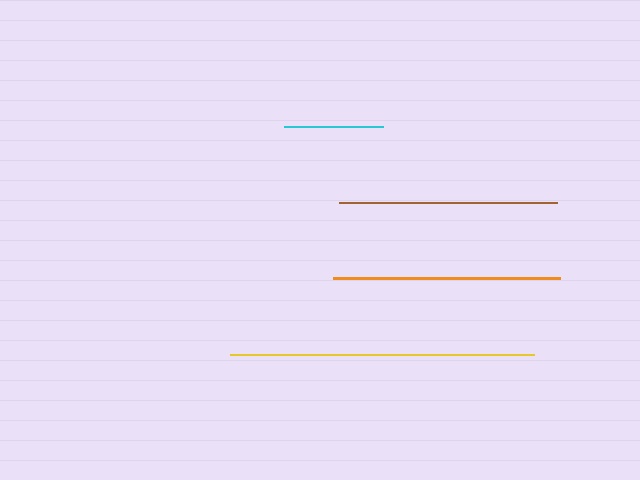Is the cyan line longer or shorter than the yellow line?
The yellow line is longer than the cyan line.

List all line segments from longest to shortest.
From longest to shortest: yellow, orange, brown, cyan.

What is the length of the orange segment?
The orange segment is approximately 227 pixels long.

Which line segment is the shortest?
The cyan line is the shortest at approximately 99 pixels.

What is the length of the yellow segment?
The yellow segment is approximately 304 pixels long.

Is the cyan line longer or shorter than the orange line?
The orange line is longer than the cyan line.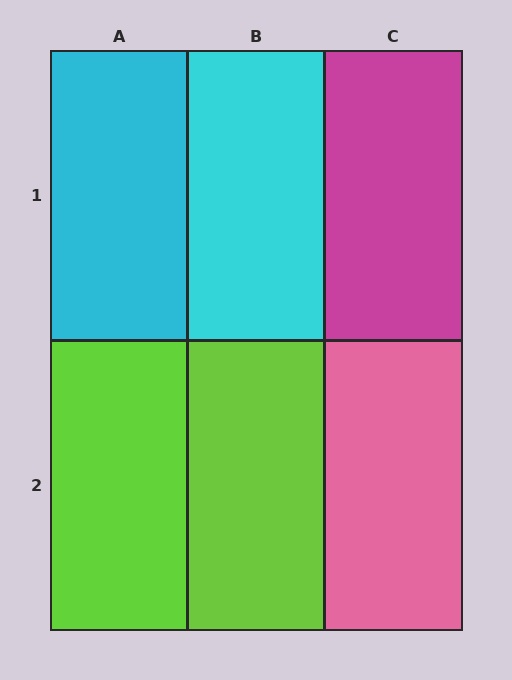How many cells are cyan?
2 cells are cyan.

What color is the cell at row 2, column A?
Lime.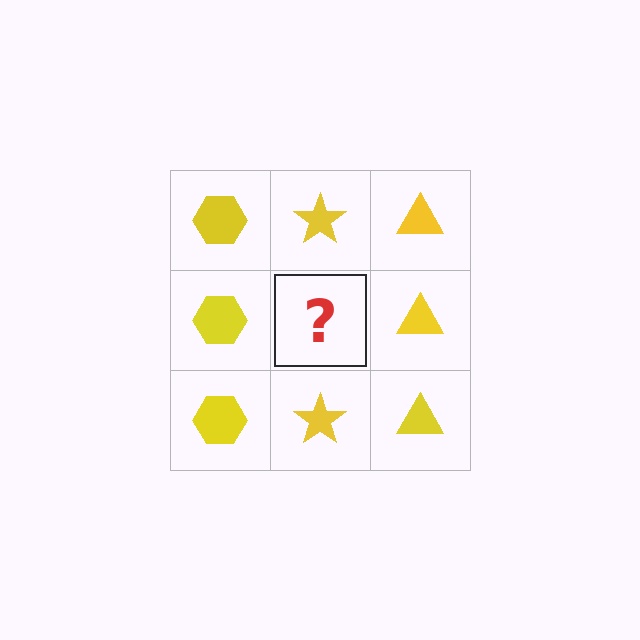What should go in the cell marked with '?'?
The missing cell should contain a yellow star.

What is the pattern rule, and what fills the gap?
The rule is that each column has a consistent shape. The gap should be filled with a yellow star.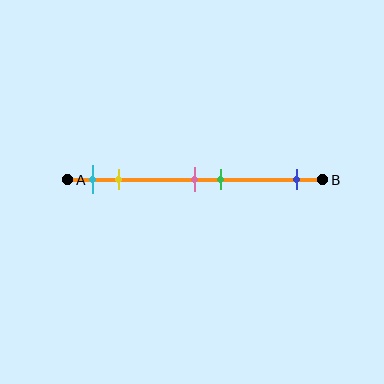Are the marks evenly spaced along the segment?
No, the marks are not evenly spaced.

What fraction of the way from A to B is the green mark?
The green mark is approximately 60% (0.6) of the way from A to B.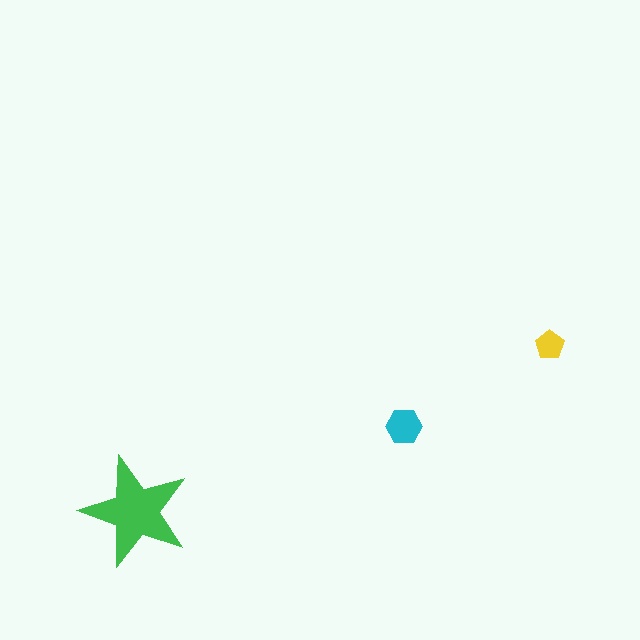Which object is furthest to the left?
The green star is leftmost.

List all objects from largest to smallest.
The green star, the cyan hexagon, the yellow pentagon.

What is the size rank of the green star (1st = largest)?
1st.